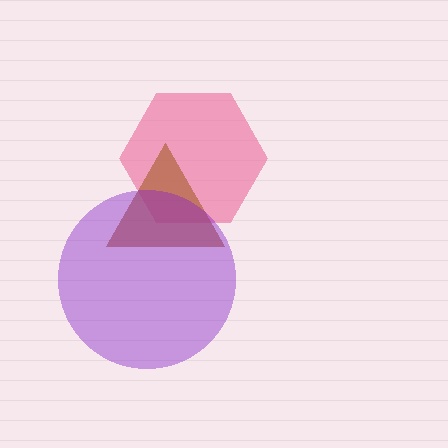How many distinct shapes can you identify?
There are 3 distinct shapes: a pink hexagon, a brown triangle, a purple circle.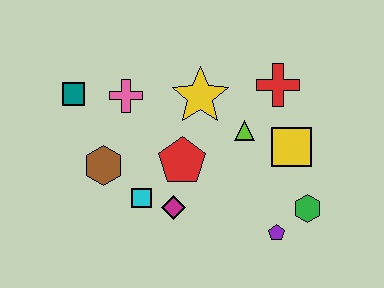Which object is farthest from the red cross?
The teal square is farthest from the red cross.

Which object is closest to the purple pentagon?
The green hexagon is closest to the purple pentagon.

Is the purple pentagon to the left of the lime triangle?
No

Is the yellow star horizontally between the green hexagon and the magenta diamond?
Yes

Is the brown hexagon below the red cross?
Yes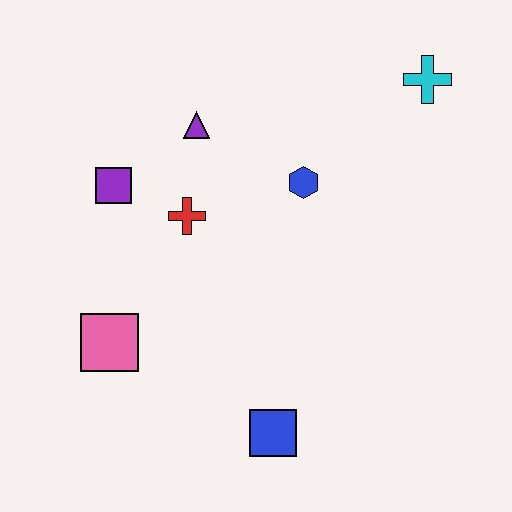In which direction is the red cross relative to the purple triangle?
The red cross is below the purple triangle.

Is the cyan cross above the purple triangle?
Yes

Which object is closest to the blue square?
The pink square is closest to the blue square.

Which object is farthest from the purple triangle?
The blue square is farthest from the purple triangle.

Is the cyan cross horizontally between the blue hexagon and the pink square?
No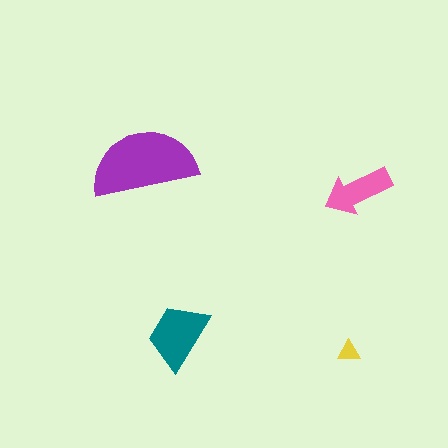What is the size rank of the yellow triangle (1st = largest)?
4th.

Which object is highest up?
The purple semicircle is topmost.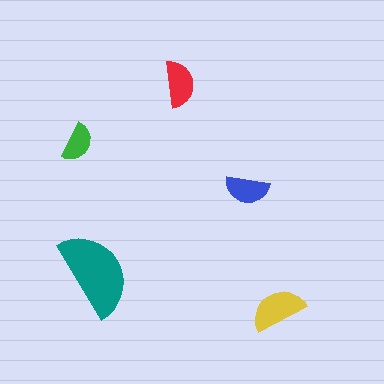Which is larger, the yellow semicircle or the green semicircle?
The yellow one.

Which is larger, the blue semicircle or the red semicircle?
The red one.